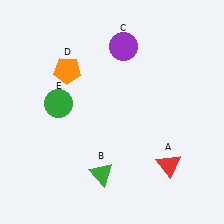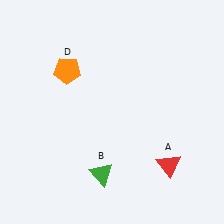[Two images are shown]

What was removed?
The green circle (E), the purple circle (C) were removed in Image 2.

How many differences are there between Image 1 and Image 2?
There are 2 differences between the two images.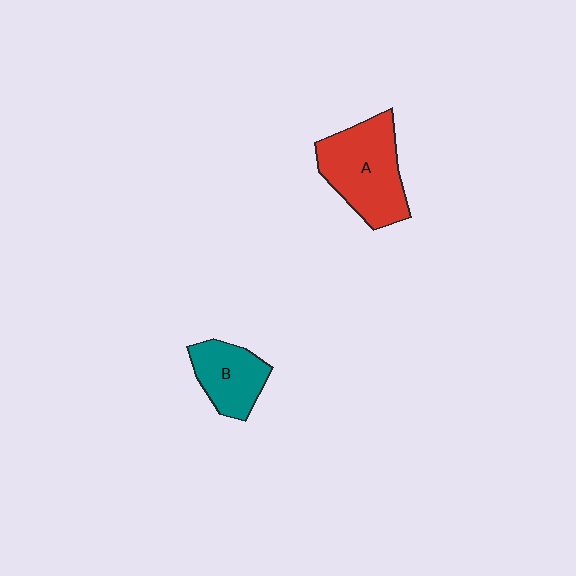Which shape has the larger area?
Shape A (red).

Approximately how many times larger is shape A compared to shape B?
Approximately 1.6 times.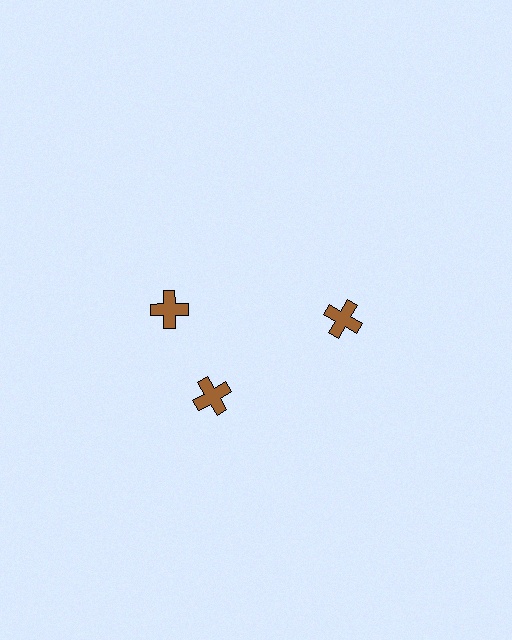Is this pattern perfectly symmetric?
No. The 3 brown crosses are arranged in a ring, but one element near the 11 o'clock position is rotated out of alignment along the ring, breaking the 3-fold rotational symmetry.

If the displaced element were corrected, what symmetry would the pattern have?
It would have 3-fold rotational symmetry — the pattern would map onto itself every 120 degrees.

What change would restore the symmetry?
The symmetry would be restored by rotating it back into even spacing with its neighbors so that all 3 crosses sit at equal angles and equal distance from the center.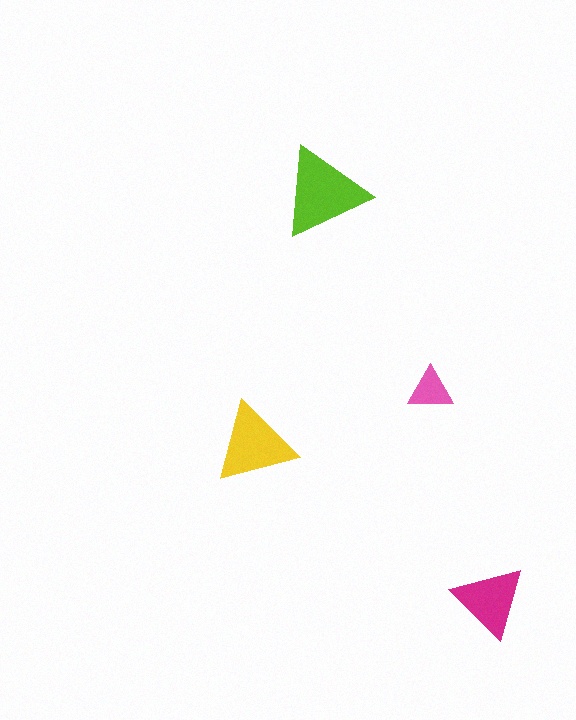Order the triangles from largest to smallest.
the lime one, the yellow one, the magenta one, the pink one.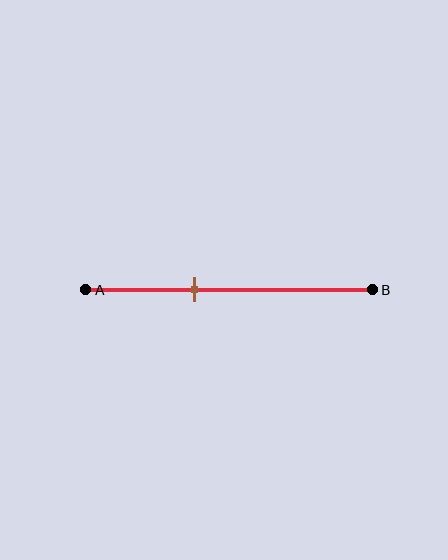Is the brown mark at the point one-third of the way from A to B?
No, the mark is at about 40% from A, not at the 33% one-third point.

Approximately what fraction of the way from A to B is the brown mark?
The brown mark is approximately 40% of the way from A to B.